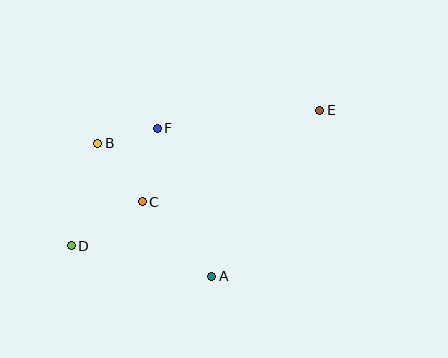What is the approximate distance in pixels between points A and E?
The distance between A and E is approximately 198 pixels.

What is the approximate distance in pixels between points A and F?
The distance between A and F is approximately 158 pixels.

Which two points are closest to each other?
Points B and F are closest to each other.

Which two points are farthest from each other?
Points D and E are farthest from each other.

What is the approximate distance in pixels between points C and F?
The distance between C and F is approximately 75 pixels.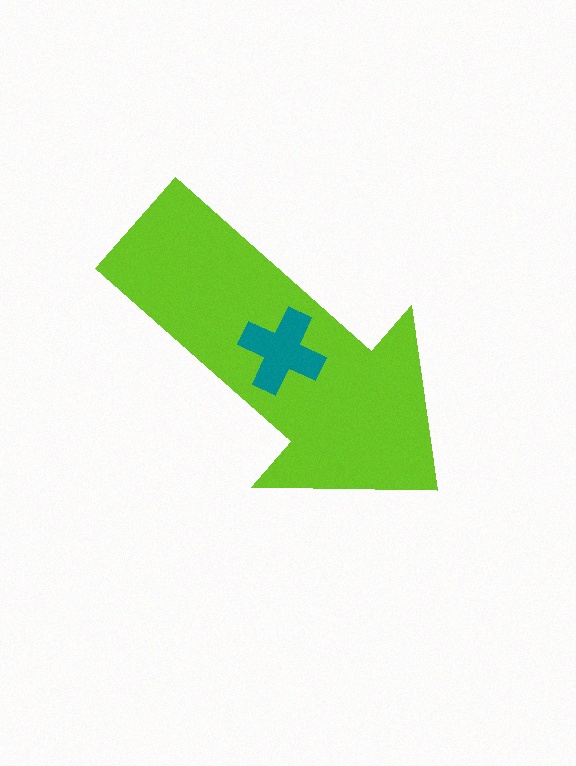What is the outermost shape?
The lime arrow.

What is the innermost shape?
The teal cross.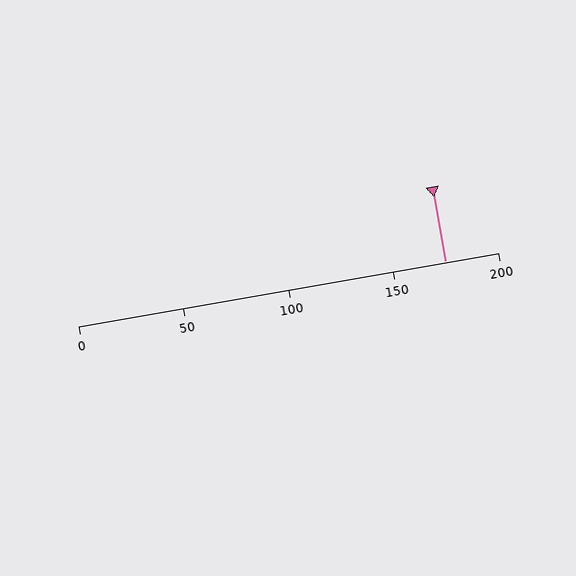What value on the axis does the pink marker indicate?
The marker indicates approximately 175.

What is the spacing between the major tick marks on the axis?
The major ticks are spaced 50 apart.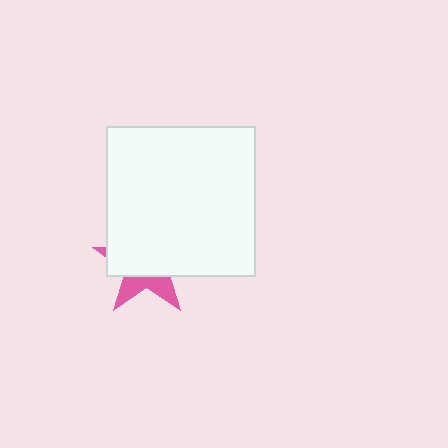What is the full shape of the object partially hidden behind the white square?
The partially hidden object is a pink star.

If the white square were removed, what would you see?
You would see the complete pink star.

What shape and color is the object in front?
The object in front is a white square.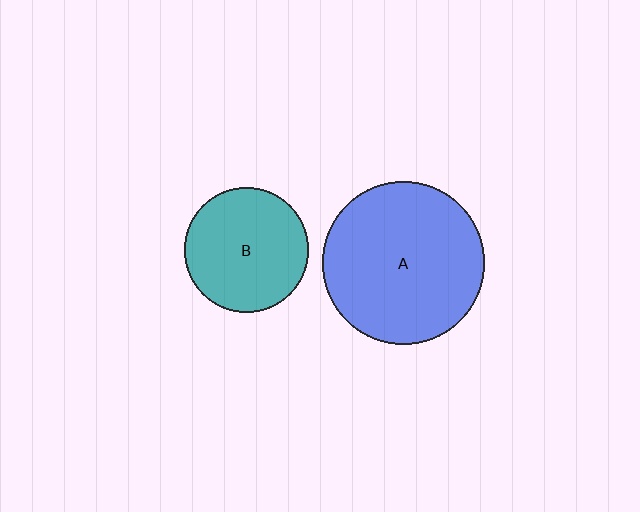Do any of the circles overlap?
No, none of the circles overlap.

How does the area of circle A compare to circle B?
Approximately 1.7 times.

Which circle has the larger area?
Circle A (blue).